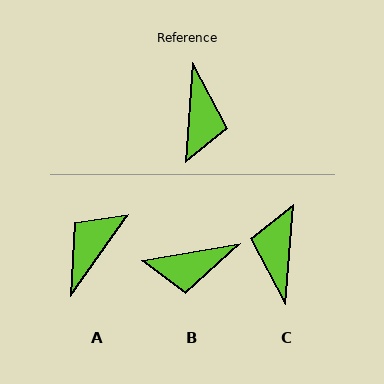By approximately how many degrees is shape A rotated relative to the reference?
Approximately 149 degrees counter-clockwise.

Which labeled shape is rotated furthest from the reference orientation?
C, about 180 degrees away.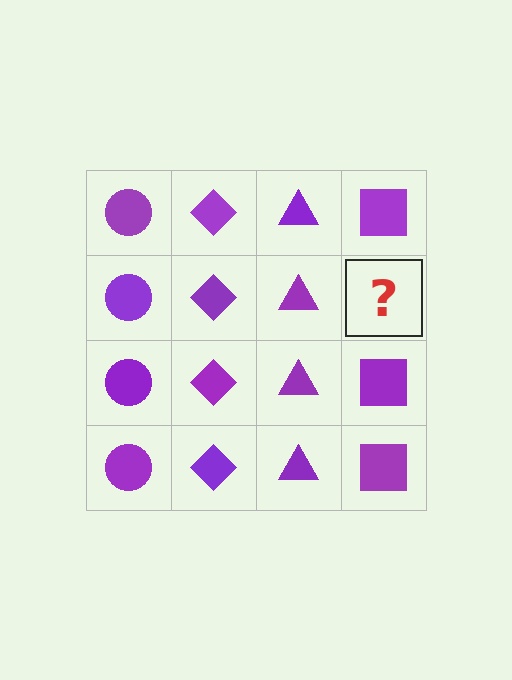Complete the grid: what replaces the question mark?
The question mark should be replaced with a purple square.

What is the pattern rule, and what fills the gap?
The rule is that each column has a consistent shape. The gap should be filled with a purple square.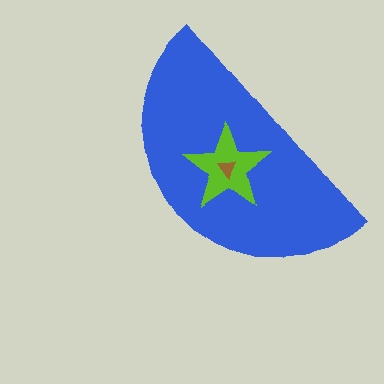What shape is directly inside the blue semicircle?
The lime star.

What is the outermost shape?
The blue semicircle.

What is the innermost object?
The brown triangle.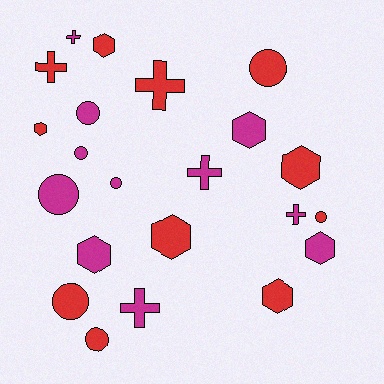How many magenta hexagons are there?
There are 3 magenta hexagons.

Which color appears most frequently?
Magenta, with 11 objects.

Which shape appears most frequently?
Hexagon, with 8 objects.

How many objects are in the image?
There are 22 objects.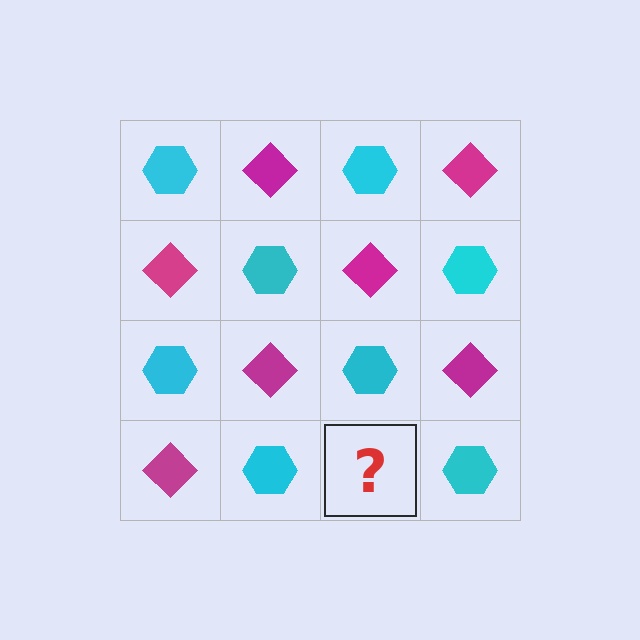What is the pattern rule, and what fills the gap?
The rule is that it alternates cyan hexagon and magenta diamond in a checkerboard pattern. The gap should be filled with a magenta diamond.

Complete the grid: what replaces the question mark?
The question mark should be replaced with a magenta diamond.